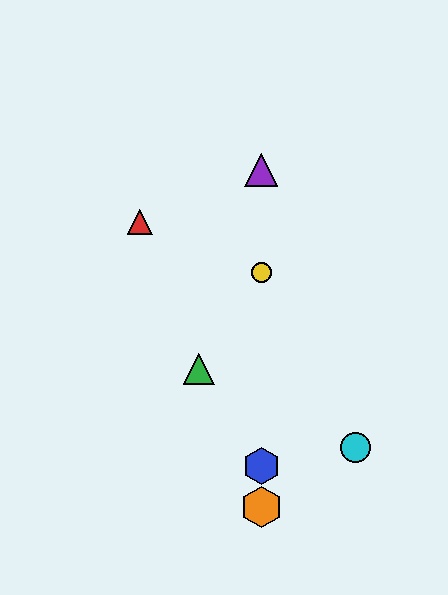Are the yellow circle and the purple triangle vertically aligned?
Yes, both are at x≈261.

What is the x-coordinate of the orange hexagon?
The orange hexagon is at x≈261.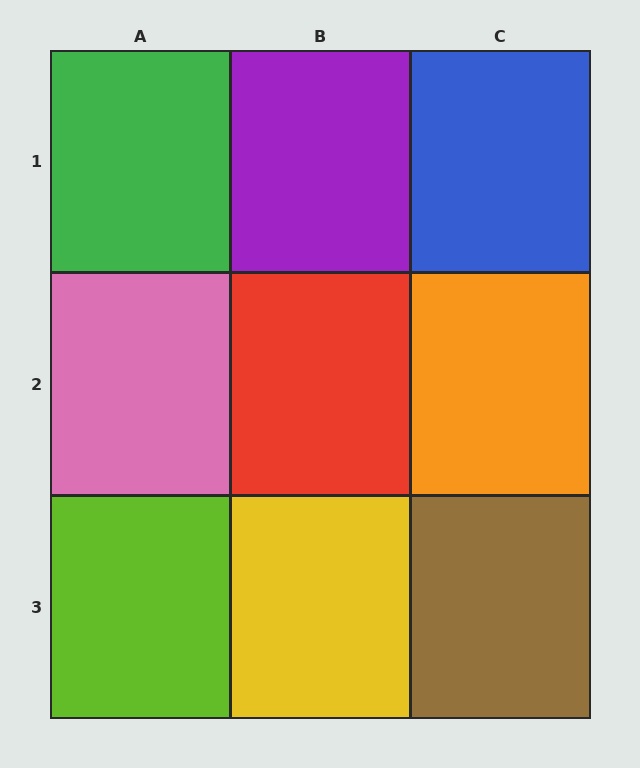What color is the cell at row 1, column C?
Blue.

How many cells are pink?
1 cell is pink.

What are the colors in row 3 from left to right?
Lime, yellow, brown.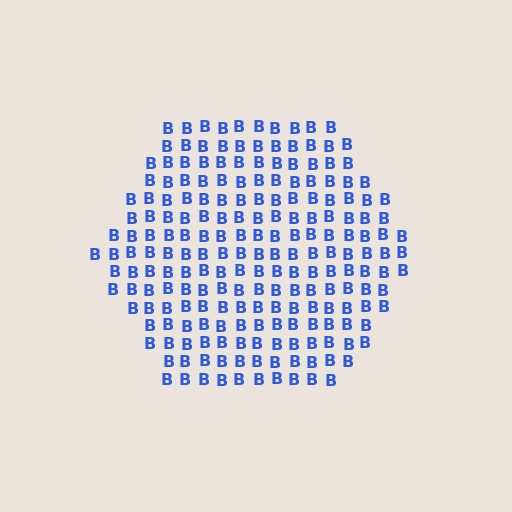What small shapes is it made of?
It is made of small letter B's.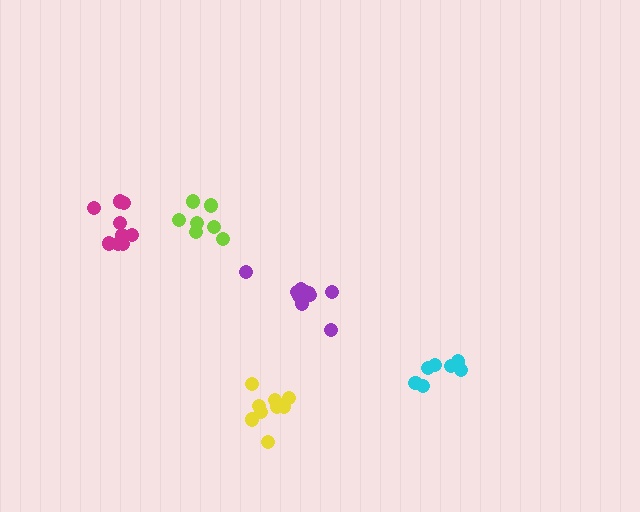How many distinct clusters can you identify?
There are 5 distinct clusters.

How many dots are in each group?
Group 1: 7 dots, Group 2: 10 dots, Group 3: 9 dots, Group 4: 7 dots, Group 5: 11 dots (44 total).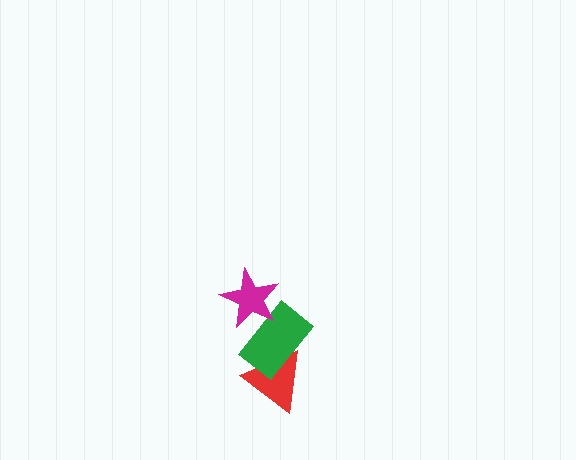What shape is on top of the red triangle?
The green rectangle is on top of the red triangle.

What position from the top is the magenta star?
The magenta star is 1st from the top.